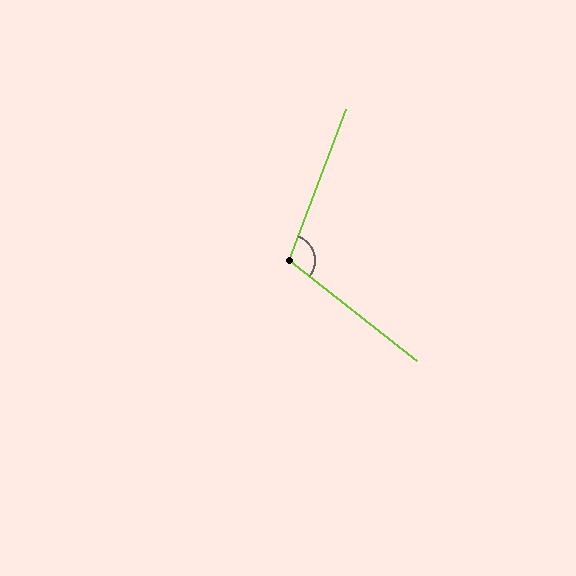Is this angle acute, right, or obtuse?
It is obtuse.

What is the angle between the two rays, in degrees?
Approximately 108 degrees.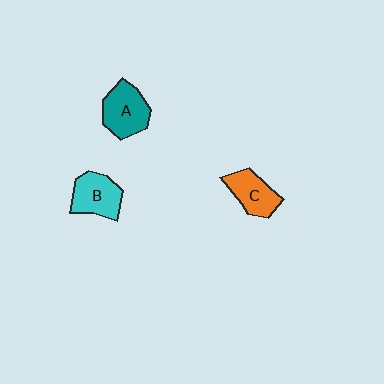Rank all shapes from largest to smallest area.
From largest to smallest: A (teal), B (cyan), C (orange).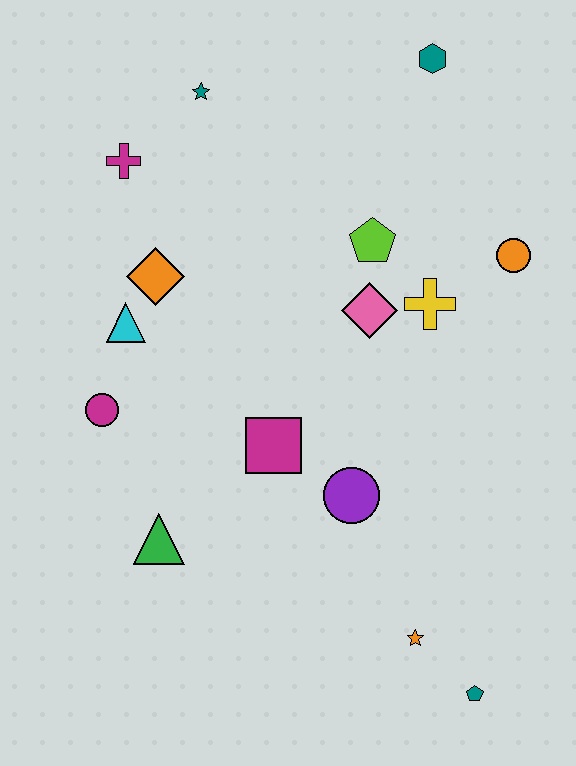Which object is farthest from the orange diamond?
The teal pentagon is farthest from the orange diamond.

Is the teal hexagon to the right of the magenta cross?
Yes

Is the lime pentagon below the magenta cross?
Yes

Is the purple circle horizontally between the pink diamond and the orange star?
No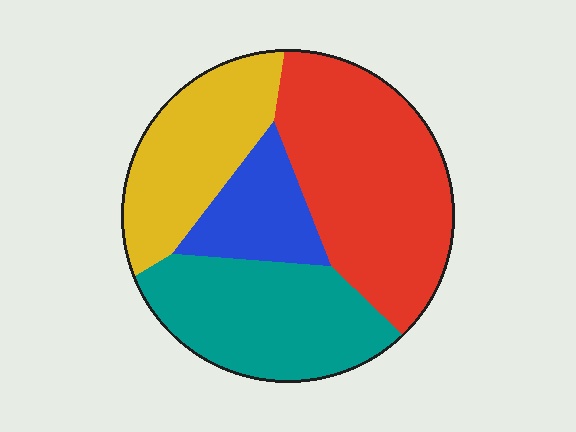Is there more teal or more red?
Red.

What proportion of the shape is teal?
Teal takes up about one quarter (1/4) of the shape.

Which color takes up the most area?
Red, at roughly 40%.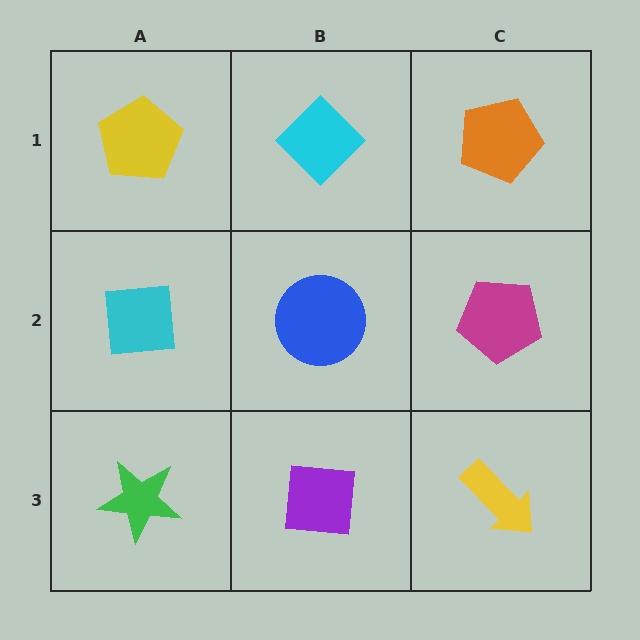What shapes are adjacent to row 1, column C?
A magenta pentagon (row 2, column C), a cyan diamond (row 1, column B).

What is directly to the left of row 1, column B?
A yellow pentagon.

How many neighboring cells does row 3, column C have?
2.